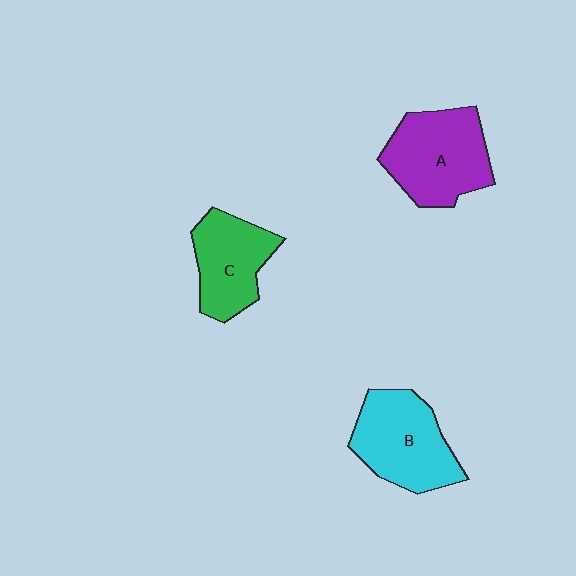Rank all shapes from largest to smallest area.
From largest to smallest: A (purple), B (cyan), C (green).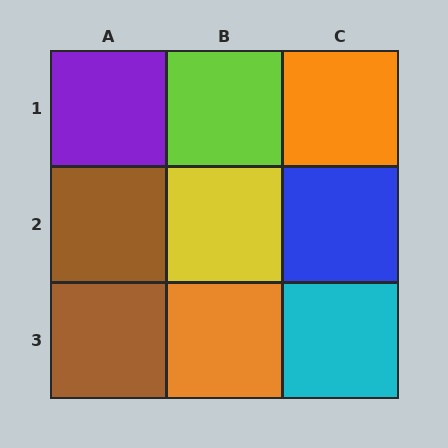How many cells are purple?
1 cell is purple.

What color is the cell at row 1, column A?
Purple.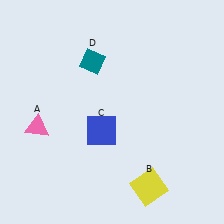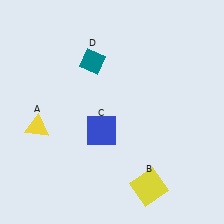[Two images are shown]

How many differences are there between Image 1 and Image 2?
There is 1 difference between the two images.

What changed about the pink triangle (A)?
In Image 1, A is pink. In Image 2, it changed to yellow.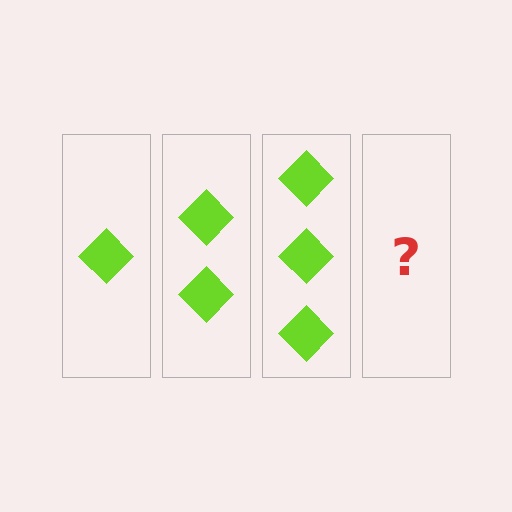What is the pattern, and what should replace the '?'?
The pattern is that each step adds one more diamond. The '?' should be 4 diamonds.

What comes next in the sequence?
The next element should be 4 diamonds.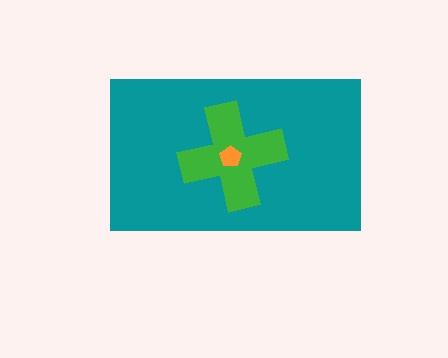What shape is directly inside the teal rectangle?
The green cross.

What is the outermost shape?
The teal rectangle.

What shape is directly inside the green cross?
The orange pentagon.